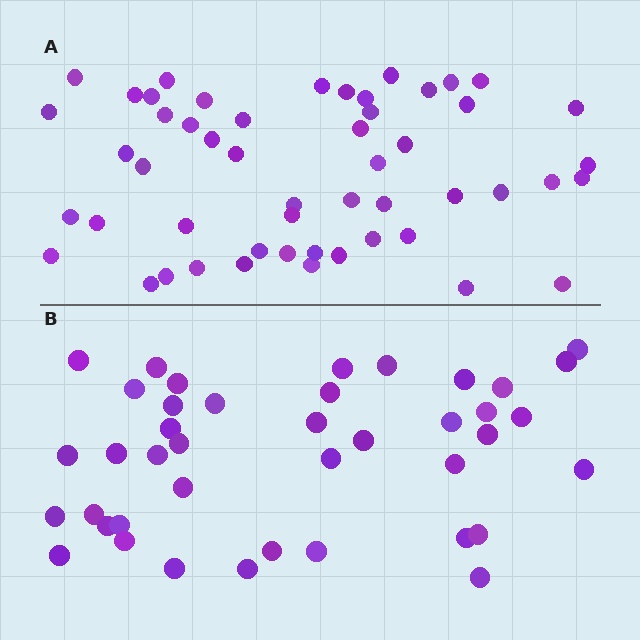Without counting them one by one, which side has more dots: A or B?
Region A (the top region) has more dots.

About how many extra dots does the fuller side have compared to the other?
Region A has roughly 12 or so more dots than region B.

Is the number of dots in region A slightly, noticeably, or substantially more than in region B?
Region A has noticeably more, but not dramatically so. The ratio is roughly 1.3 to 1.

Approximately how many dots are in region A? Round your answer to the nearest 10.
About 50 dots. (The exact count is 52, which rounds to 50.)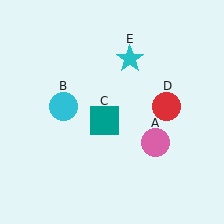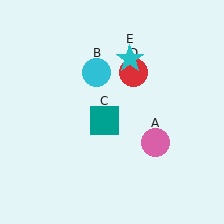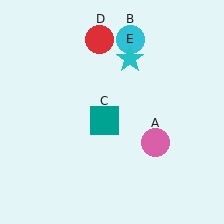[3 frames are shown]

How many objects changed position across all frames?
2 objects changed position: cyan circle (object B), red circle (object D).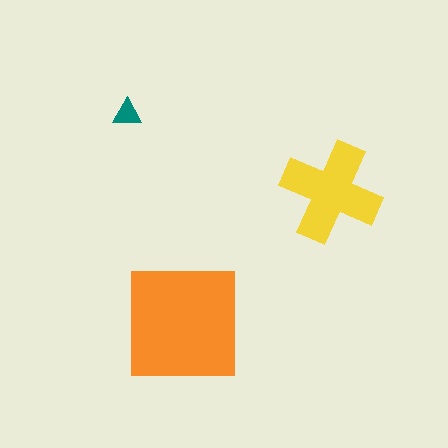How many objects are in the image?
There are 3 objects in the image.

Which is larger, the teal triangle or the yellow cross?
The yellow cross.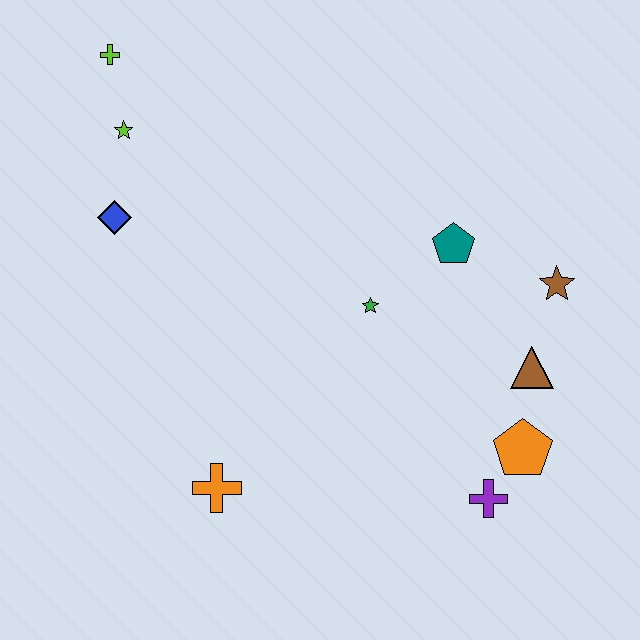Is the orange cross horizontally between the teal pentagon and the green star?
No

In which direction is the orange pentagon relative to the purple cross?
The orange pentagon is above the purple cross.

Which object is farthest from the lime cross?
The purple cross is farthest from the lime cross.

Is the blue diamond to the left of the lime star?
Yes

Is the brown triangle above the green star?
No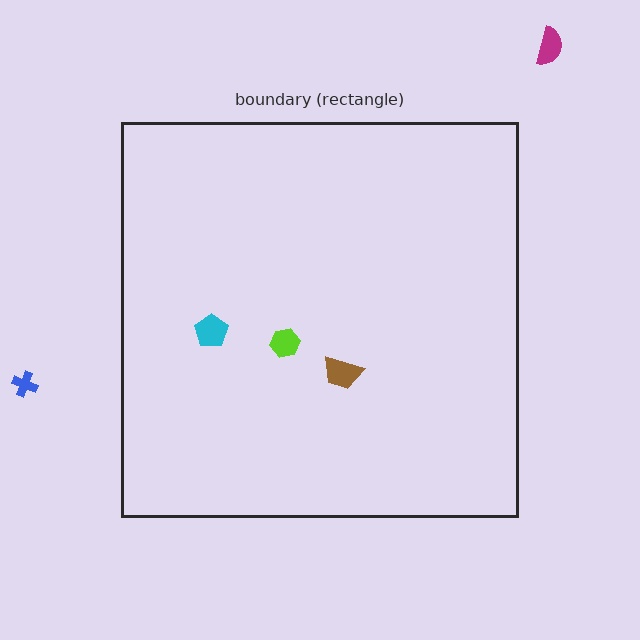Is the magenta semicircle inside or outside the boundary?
Outside.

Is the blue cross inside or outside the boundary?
Outside.